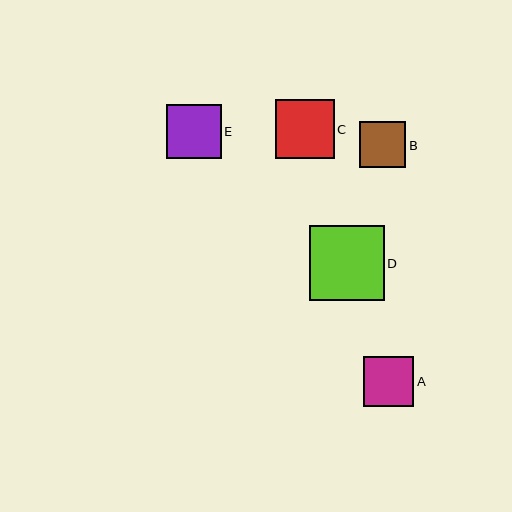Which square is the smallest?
Square B is the smallest with a size of approximately 46 pixels.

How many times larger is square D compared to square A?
Square D is approximately 1.5 times the size of square A.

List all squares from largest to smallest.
From largest to smallest: D, C, E, A, B.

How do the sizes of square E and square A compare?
Square E and square A are approximately the same size.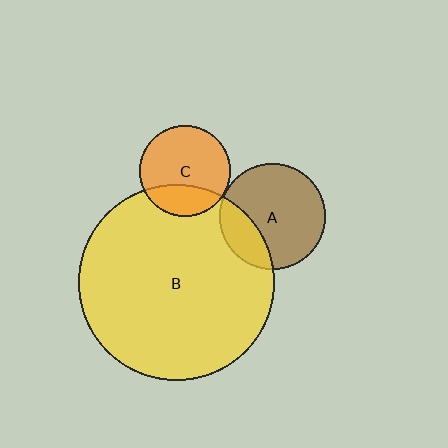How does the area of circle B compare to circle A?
Approximately 3.4 times.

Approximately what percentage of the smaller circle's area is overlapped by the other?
Approximately 25%.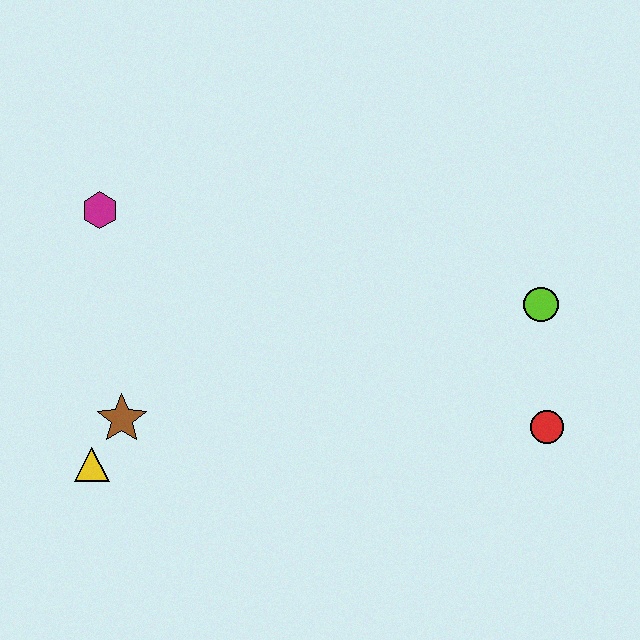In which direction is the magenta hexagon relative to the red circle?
The magenta hexagon is to the left of the red circle.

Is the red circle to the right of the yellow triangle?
Yes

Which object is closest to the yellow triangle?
The brown star is closest to the yellow triangle.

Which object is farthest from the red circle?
The magenta hexagon is farthest from the red circle.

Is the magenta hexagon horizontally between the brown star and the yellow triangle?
Yes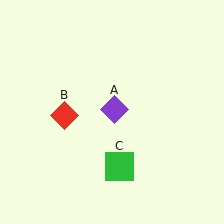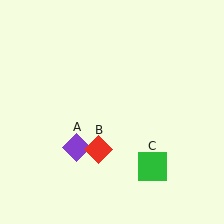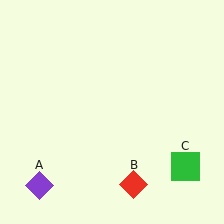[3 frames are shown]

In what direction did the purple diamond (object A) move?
The purple diamond (object A) moved down and to the left.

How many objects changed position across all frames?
3 objects changed position: purple diamond (object A), red diamond (object B), green square (object C).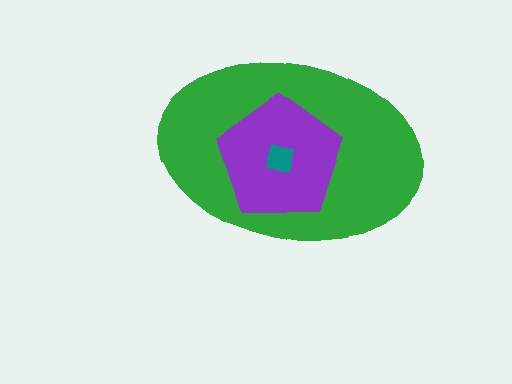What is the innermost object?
The teal square.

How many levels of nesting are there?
3.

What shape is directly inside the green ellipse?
The purple pentagon.